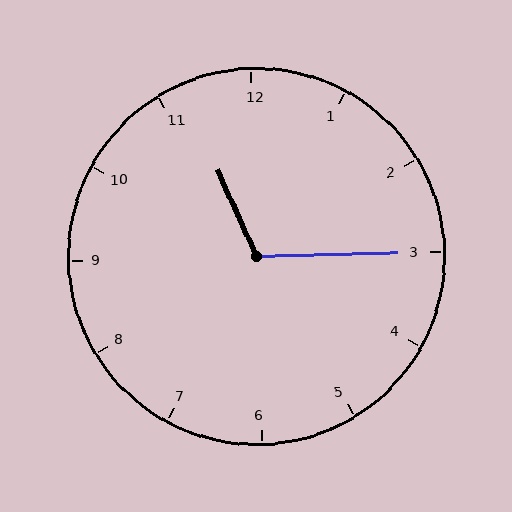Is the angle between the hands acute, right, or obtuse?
It is obtuse.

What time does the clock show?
11:15.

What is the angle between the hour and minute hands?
Approximately 112 degrees.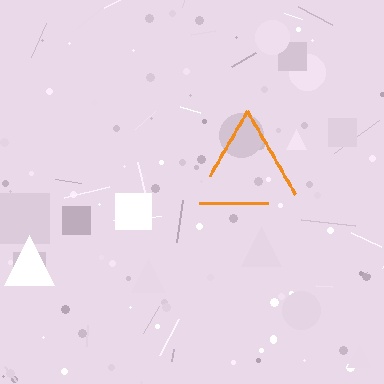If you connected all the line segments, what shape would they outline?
They would outline a triangle.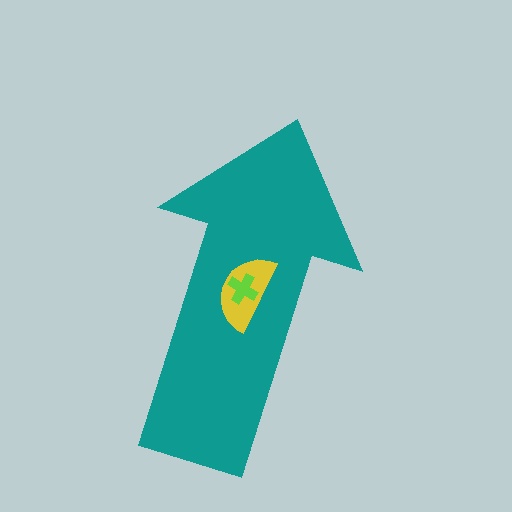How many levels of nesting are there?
3.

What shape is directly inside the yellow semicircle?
The lime cross.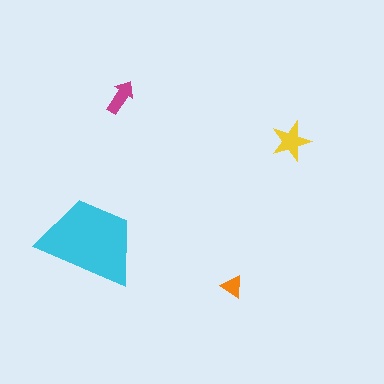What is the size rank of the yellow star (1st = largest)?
2nd.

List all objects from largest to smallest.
The cyan trapezoid, the yellow star, the magenta arrow, the orange triangle.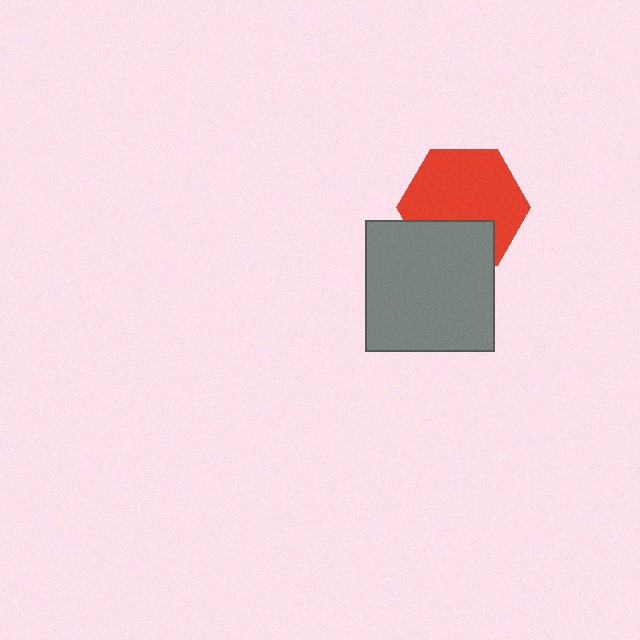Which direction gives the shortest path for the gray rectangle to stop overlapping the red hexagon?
Moving down gives the shortest separation.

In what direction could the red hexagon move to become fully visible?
The red hexagon could move up. That would shift it out from behind the gray rectangle entirely.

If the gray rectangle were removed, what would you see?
You would see the complete red hexagon.